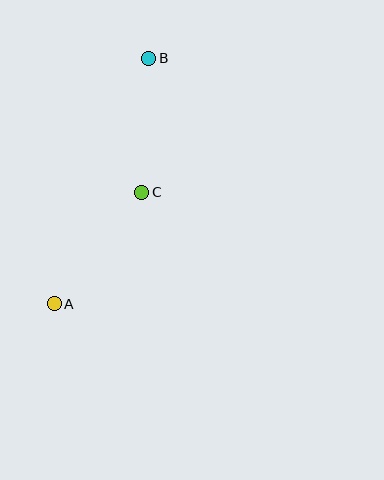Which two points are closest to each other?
Points B and C are closest to each other.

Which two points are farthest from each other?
Points A and B are farthest from each other.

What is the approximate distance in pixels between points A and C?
The distance between A and C is approximately 142 pixels.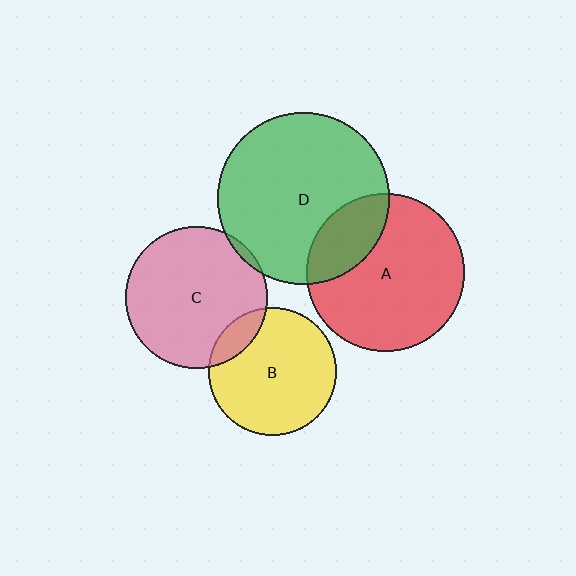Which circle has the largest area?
Circle D (green).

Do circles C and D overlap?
Yes.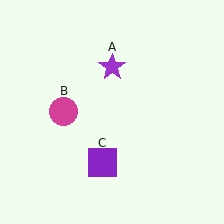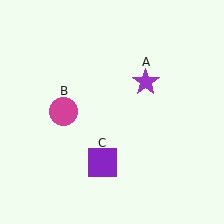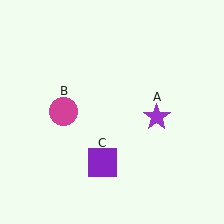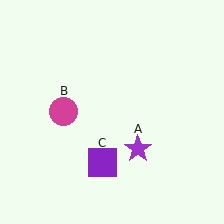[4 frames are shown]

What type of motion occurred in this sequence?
The purple star (object A) rotated clockwise around the center of the scene.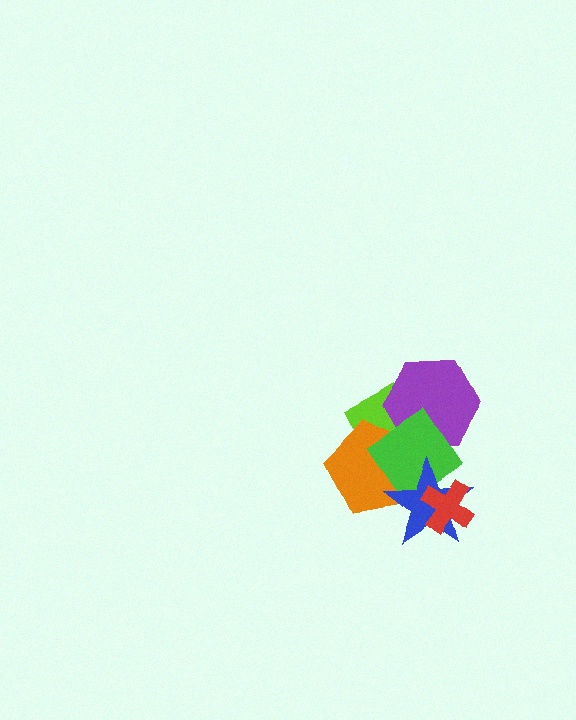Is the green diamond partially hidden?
Yes, it is partially covered by another shape.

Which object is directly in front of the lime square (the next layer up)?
The purple hexagon is directly in front of the lime square.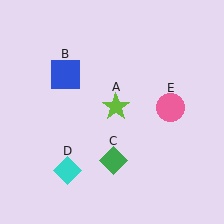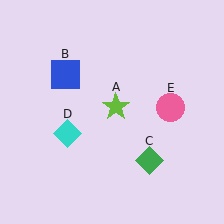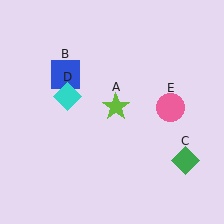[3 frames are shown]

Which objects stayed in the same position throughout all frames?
Lime star (object A) and blue square (object B) and pink circle (object E) remained stationary.